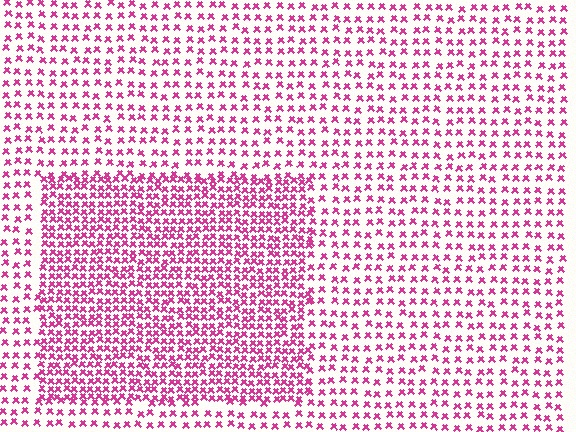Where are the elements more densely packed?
The elements are more densely packed inside the rectangle boundary.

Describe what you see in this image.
The image contains small magenta elements arranged at two different densities. A rectangle-shaped region is visible where the elements are more densely packed than the surrounding area.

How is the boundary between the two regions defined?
The boundary is defined by a change in element density (approximately 2.0x ratio). All elements are the same color, size, and shape.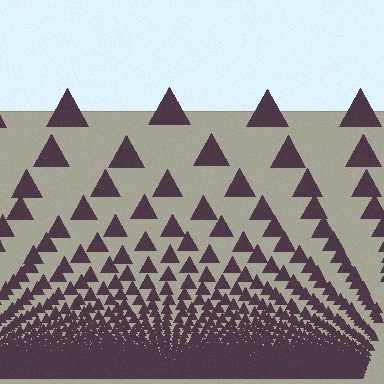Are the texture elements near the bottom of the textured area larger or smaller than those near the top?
Smaller. The gradient is inverted — elements near the bottom are smaller and denser.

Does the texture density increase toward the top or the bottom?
Density increases toward the bottom.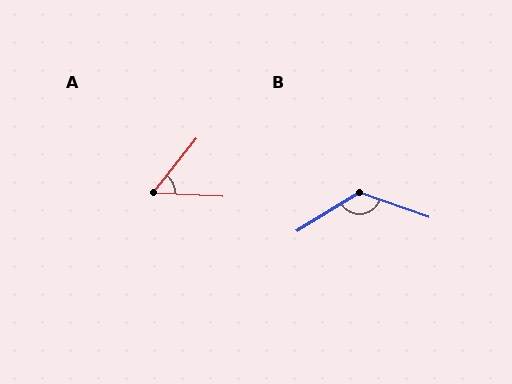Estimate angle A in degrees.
Approximately 54 degrees.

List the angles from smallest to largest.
A (54°), B (129°).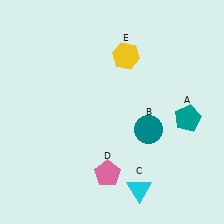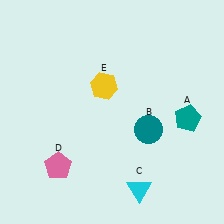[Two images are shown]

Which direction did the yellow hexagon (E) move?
The yellow hexagon (E) moved down.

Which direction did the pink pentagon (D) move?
The pink pentagon (D) moved left.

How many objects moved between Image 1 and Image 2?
2 objects moved between the two images.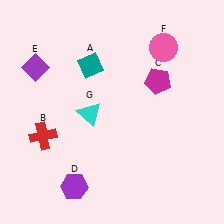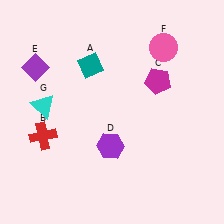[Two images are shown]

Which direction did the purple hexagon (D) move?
The purple hexagon (D) moved up.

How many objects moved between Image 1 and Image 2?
2 objects moved between the two images.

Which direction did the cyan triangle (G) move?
The cyan triangle (G) moved left.